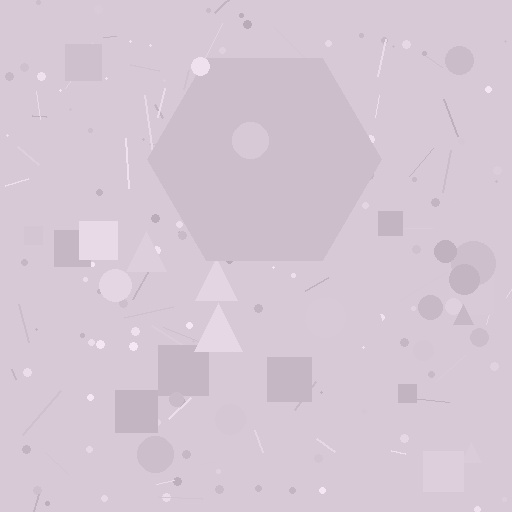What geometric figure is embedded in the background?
A hexagon is embedded in the background.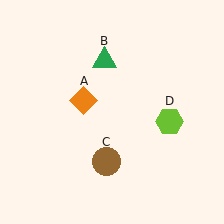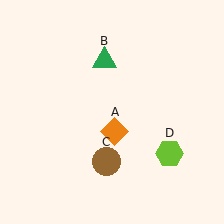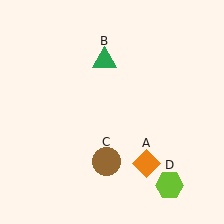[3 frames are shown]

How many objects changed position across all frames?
2 objects changed position: orange diamond (object A), lime hexagon (object D).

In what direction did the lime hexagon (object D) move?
The lime hexagon (object D) moved down.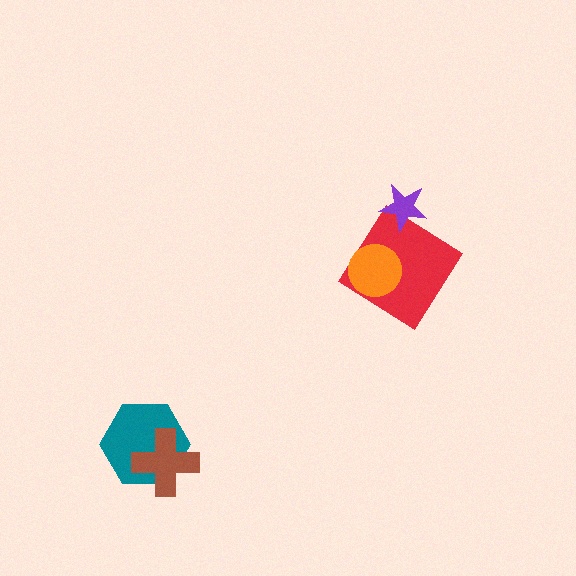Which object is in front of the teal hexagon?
The brown cross is in front of the teal hexagon.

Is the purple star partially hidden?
No, no other shape covers it.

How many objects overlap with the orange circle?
1 object overlaps with the orange circle.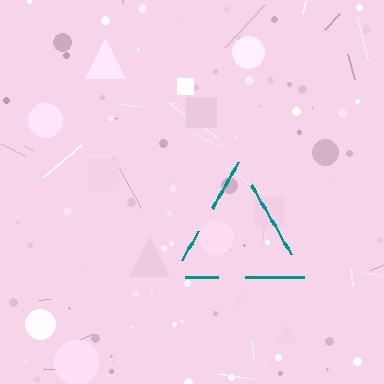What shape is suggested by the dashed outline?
The dashed outline suggests a triangle.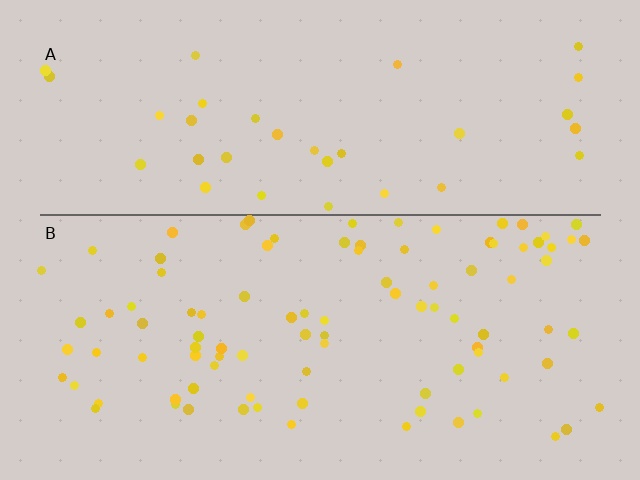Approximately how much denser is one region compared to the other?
Approximately 2.6× — region B over region A.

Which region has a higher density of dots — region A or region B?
B (the bottom).